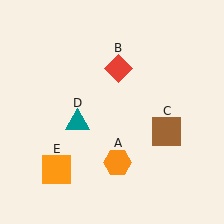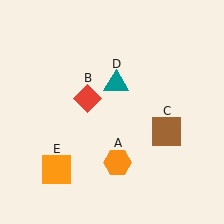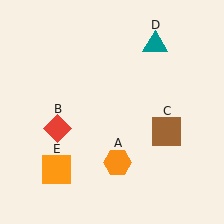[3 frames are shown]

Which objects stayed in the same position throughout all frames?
Orange hexagon (object A) and brown square (object C) and orange square (object E) remained stationary.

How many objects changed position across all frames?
2 objects changed position: red diamond (object B), teal triangle (object D).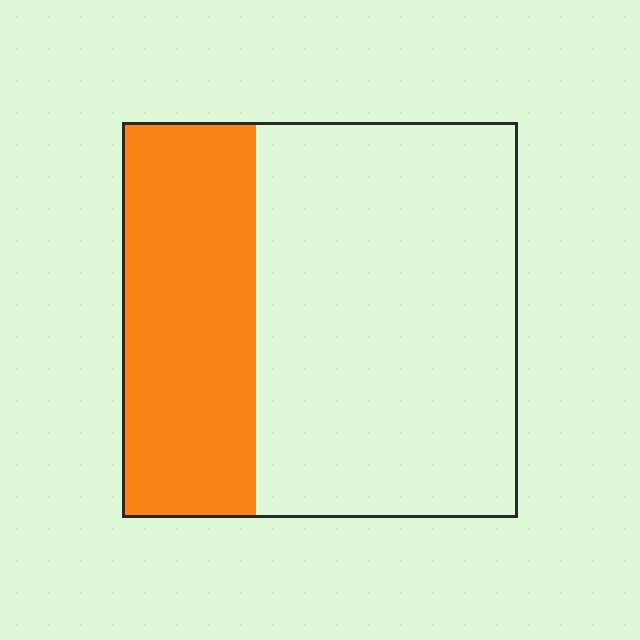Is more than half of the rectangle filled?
No.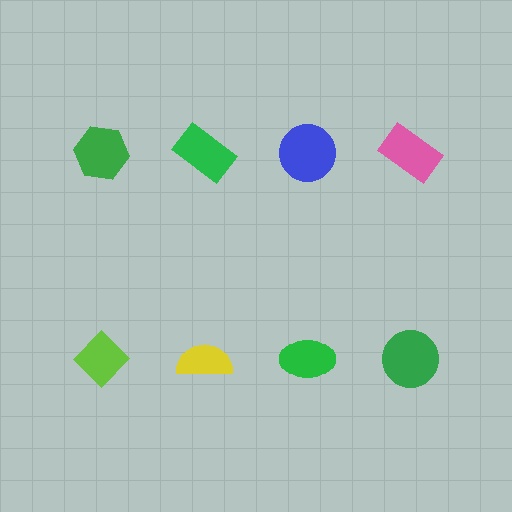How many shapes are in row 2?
4 shapes.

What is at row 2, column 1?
A lime diamond.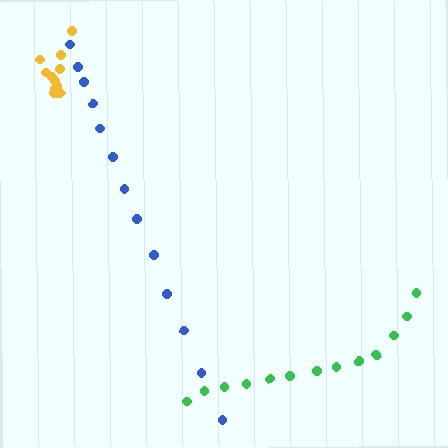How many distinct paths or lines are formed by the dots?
There are 3 distinct paths.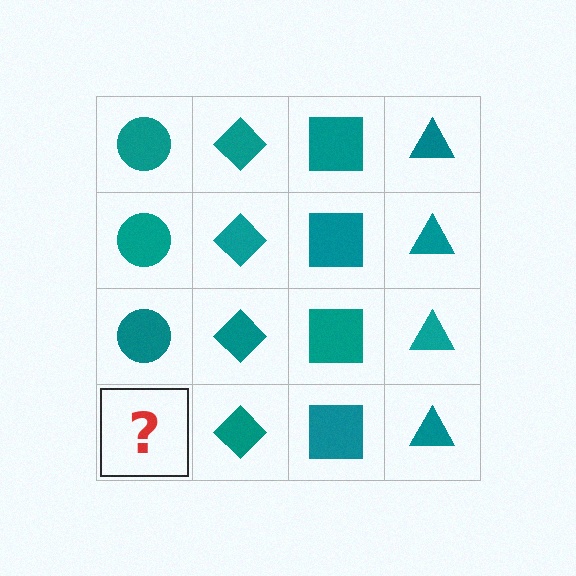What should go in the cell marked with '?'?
The missing cell should contain a teal circle.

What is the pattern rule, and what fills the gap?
The rule is that each column has a consistent shape. The gap should be filled with a teal circle.